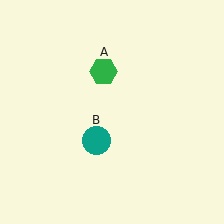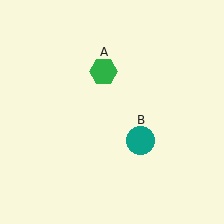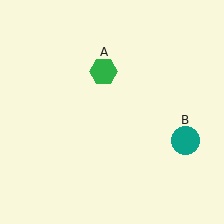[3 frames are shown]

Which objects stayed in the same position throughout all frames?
Green hexagon (object A) remained stationary.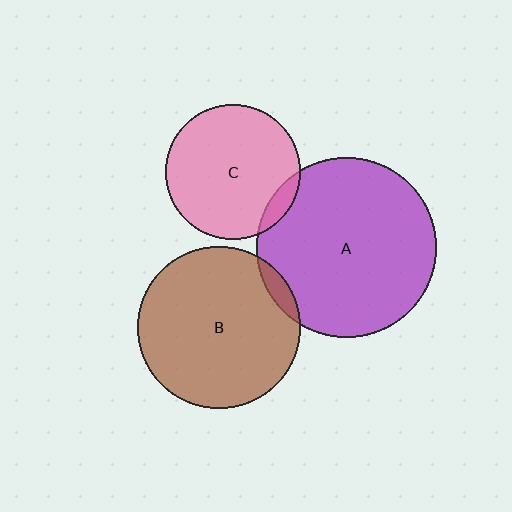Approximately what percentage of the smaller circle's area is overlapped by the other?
Approximately 5%.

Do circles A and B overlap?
Yes.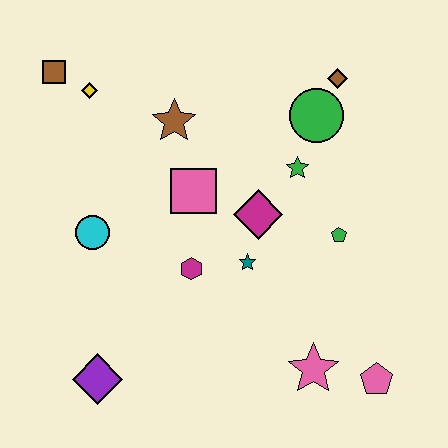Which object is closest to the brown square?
The yellow diamond is closest to the brown square.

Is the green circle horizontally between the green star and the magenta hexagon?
No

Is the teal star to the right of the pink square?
Yes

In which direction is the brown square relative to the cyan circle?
The brown square is above the cyan circle.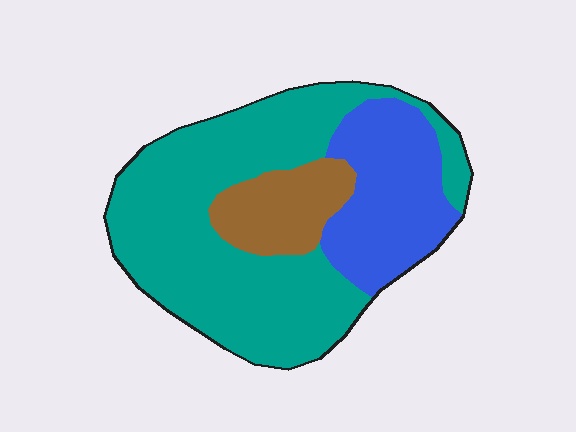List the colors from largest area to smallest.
From largest to smallest: teal, blue, brown.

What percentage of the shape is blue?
Blue takes up about one quarter (1/4) of the shape.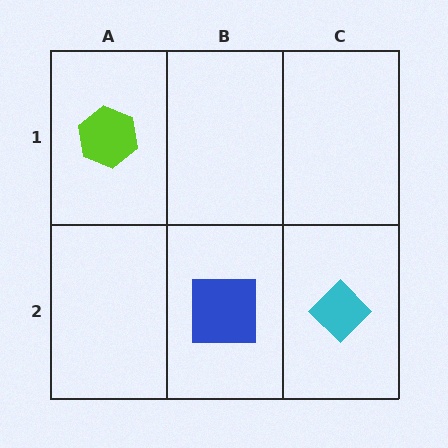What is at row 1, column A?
A lime hexagon.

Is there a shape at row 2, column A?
No, that cell is empty.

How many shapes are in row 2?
2 shapes.